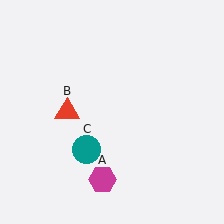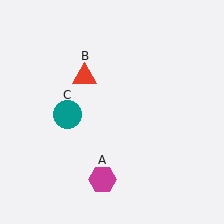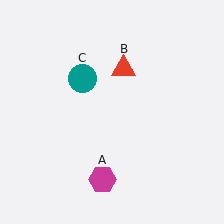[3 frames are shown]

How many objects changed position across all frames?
2 objects changed position: red triangle (object B), teal circle (object C).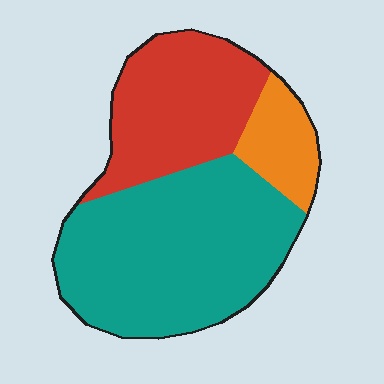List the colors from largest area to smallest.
From largest to smallest: teal, red, orange.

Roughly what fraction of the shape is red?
Red covers 32% of the shape.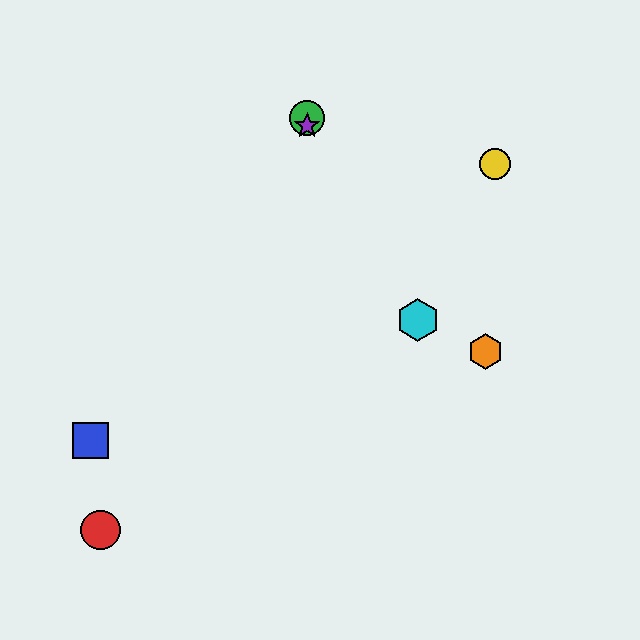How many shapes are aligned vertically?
2 shapes (the green circle, the purple star) are aligned vertically.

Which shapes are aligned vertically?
The green circle, the purple star are aligned vertically.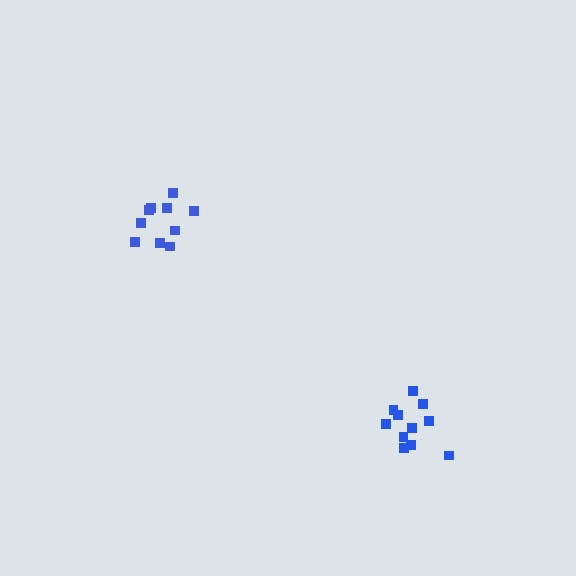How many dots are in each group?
Group 1: 11 dots, Group 2: 10 dots (21 total).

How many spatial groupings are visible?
There are 2 spatial groupings.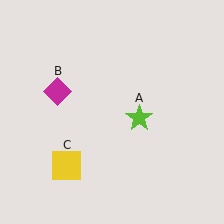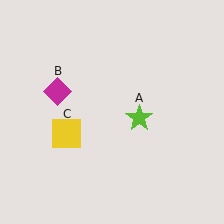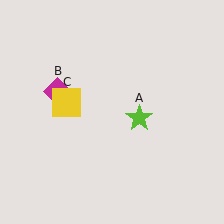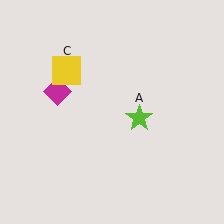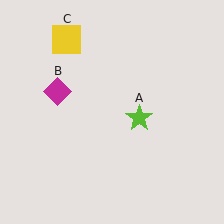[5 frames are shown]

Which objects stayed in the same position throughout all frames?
Lime star (object A) and magenta diamond (object B) remained stationary.